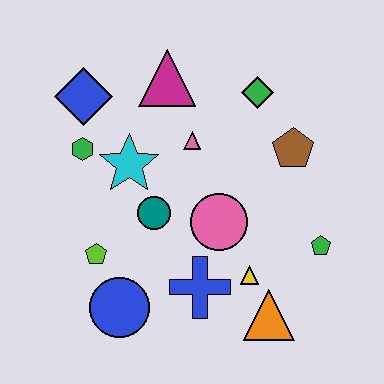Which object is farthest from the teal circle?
The green pentagon is farthest from the teal circle.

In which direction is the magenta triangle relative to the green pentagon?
The magenta triangle is above the green pentagon.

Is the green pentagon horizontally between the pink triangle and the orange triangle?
No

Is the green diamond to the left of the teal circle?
No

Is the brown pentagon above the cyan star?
Yes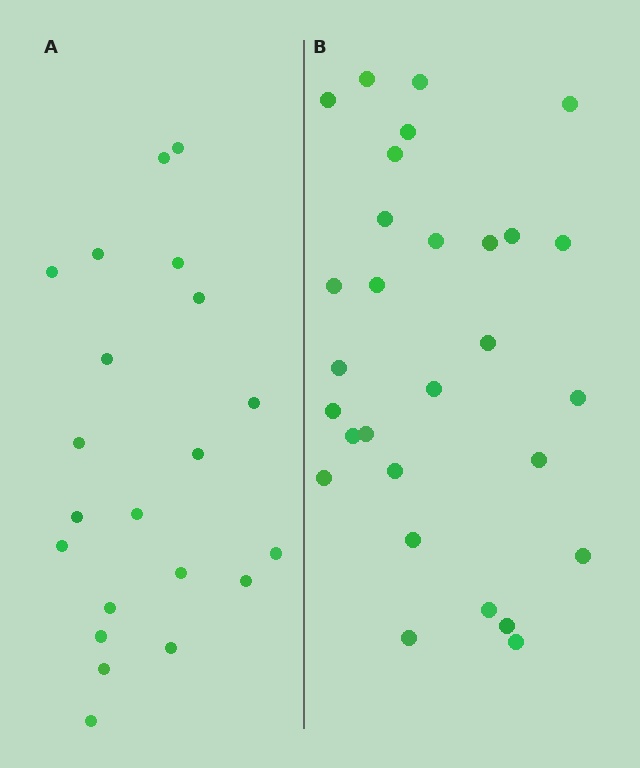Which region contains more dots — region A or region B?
Region B (the right region) has more dots.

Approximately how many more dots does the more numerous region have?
Region B has roughly 8 or so more dots than region A.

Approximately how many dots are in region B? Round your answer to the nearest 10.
About 30 dots. (The exact count is 29, which rounds to 30.)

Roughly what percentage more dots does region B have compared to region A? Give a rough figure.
About 40% more.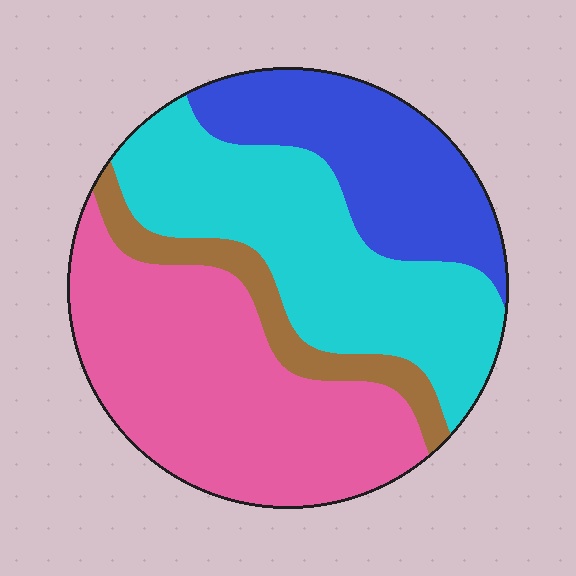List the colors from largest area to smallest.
From largest to smallest: pink, cyan, blue, brown.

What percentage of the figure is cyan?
Cyan covers around 30% of the figure.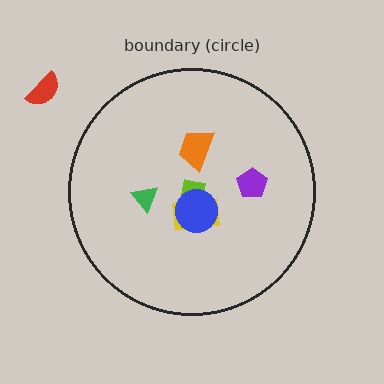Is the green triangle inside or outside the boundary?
Inside.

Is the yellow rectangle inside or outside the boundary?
Inside.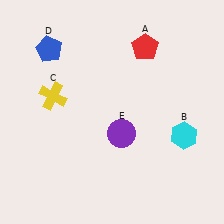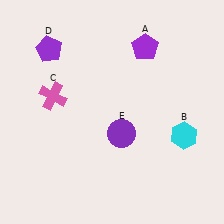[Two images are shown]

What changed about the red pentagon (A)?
In Image 1, A is red. In Image 2, it changed to purple.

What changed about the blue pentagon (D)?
In Image 1, D is blue. In Image 2, it changed to purple.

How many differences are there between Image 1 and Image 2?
There are 3 differences between the two images.